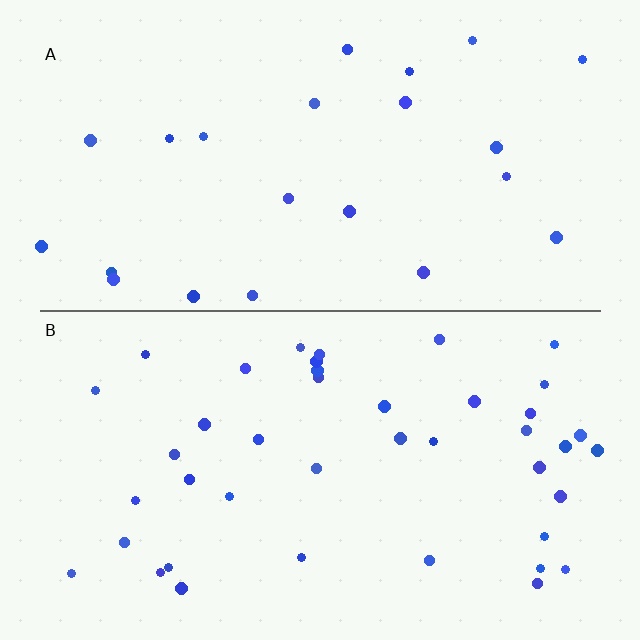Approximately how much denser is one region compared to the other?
Approximately 1.9× — region B over region A.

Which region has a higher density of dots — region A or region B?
B (the bottom).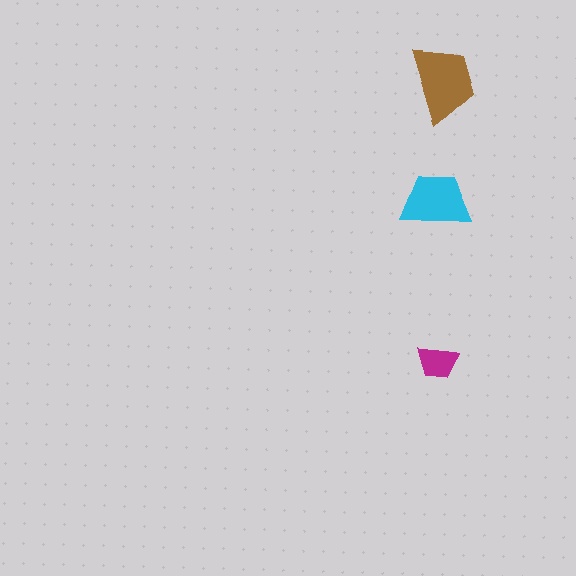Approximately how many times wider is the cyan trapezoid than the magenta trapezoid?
About 1.5 times wider.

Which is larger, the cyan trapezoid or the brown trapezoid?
The brown one.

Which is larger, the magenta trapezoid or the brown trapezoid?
The brown one.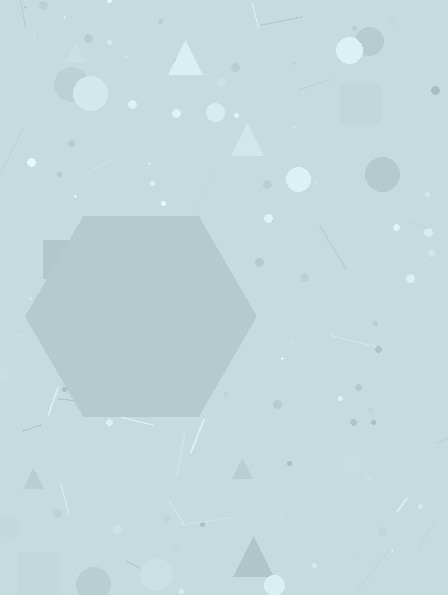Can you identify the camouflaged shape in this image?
The camouflaged shape is a hexagon.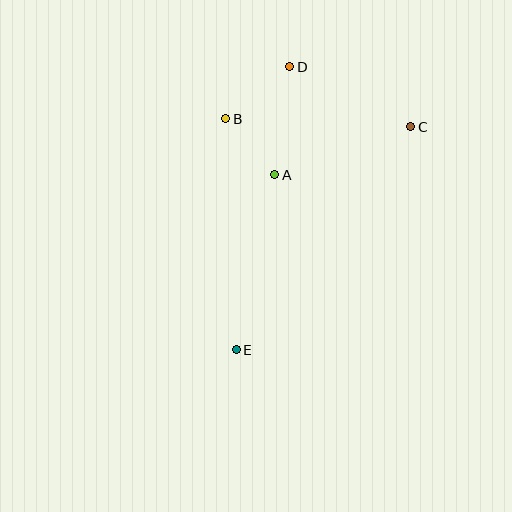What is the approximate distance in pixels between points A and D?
The distance between A and D is approximately 109 pixels.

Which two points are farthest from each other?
Points D and E are farthest from each other.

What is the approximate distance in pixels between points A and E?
The distance between A and E is approximately 179 pixels.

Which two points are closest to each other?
Points A and B are closest to each other.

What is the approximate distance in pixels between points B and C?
The distance between B and C is approximately 186 pixels.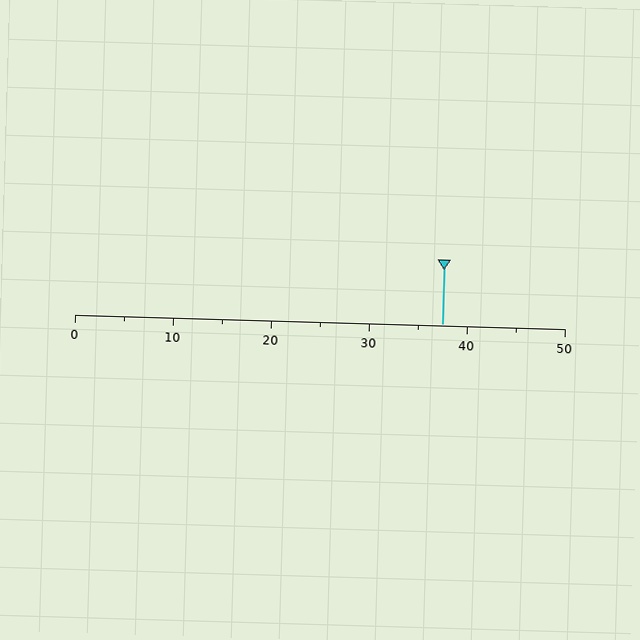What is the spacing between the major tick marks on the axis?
The major ticks are spaced 10 apart.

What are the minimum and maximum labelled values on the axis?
The axis runs from 0 to 50.